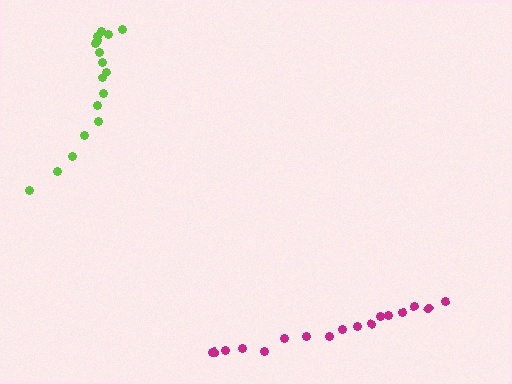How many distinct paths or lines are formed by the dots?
There are 2 distinct paths.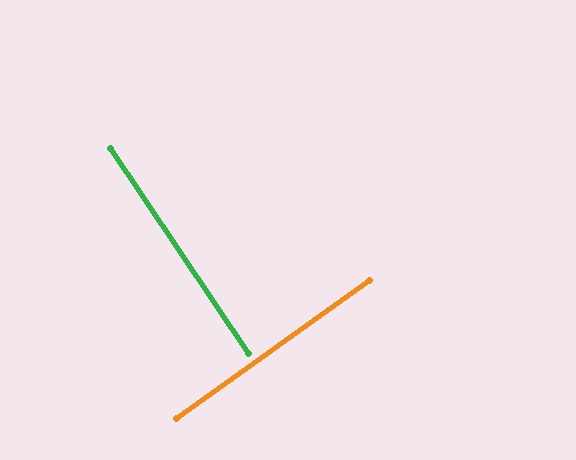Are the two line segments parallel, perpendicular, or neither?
Perpendicular — they meet at approximately 88°.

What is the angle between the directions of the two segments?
Approximately 88 degrees.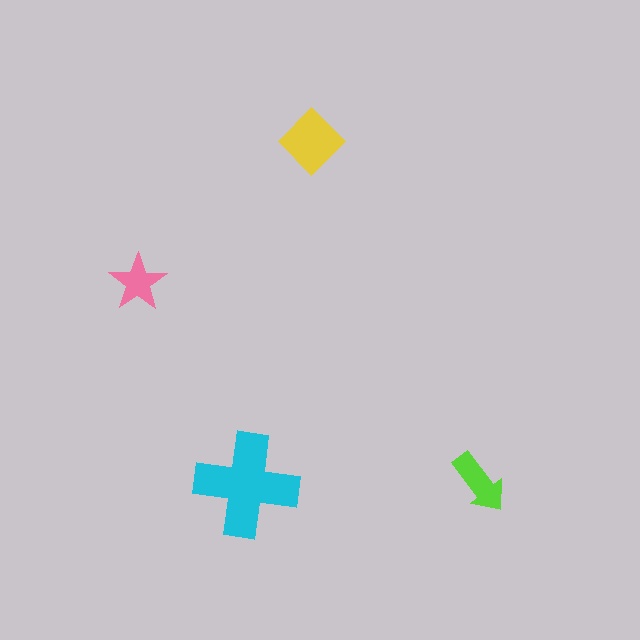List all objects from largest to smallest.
The cyan cross, the yellow diamond, the lime arrow, the pink star.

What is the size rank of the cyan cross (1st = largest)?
1st.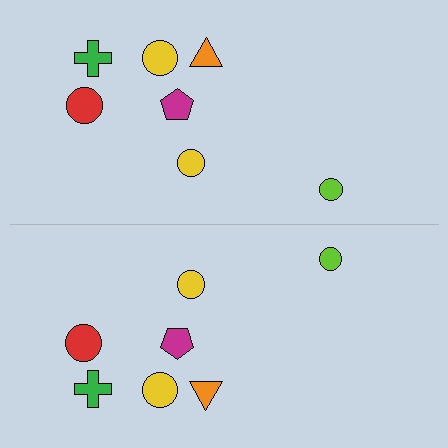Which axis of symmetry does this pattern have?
The pattern has a horizontal axis of symmetry running through the center of the image.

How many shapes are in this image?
There are 14 shapes in this image.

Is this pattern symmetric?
Yes, this pattern has bilateral (reflection) symmetry.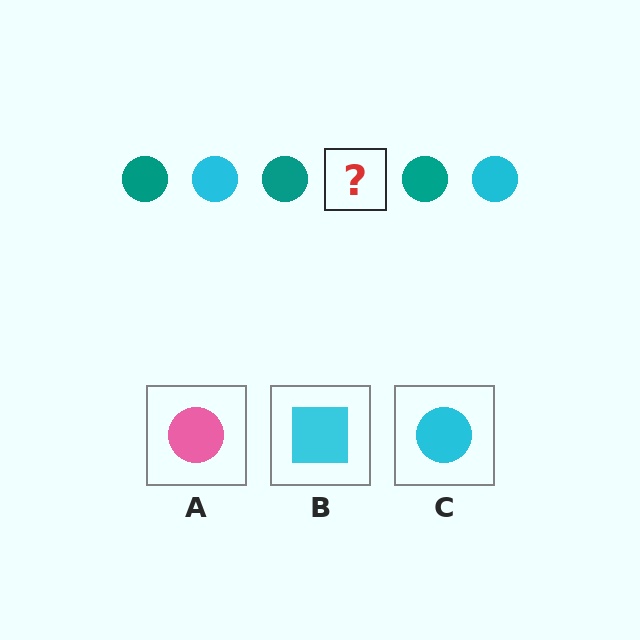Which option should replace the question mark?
Option C.